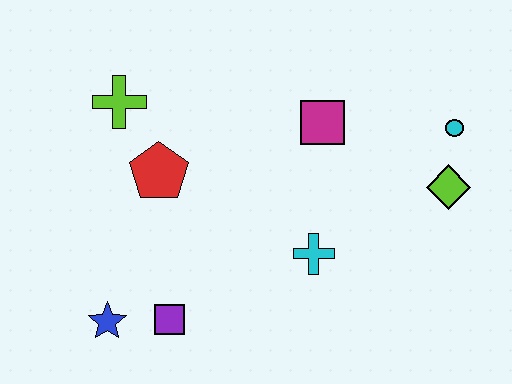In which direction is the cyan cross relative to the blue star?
The cyan cross is to the right of the blue star.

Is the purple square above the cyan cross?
No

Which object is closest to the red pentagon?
The lime cross is closest to the red pentagon.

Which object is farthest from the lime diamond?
The blue star is farthest from the lime diamond.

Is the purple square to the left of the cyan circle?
Yes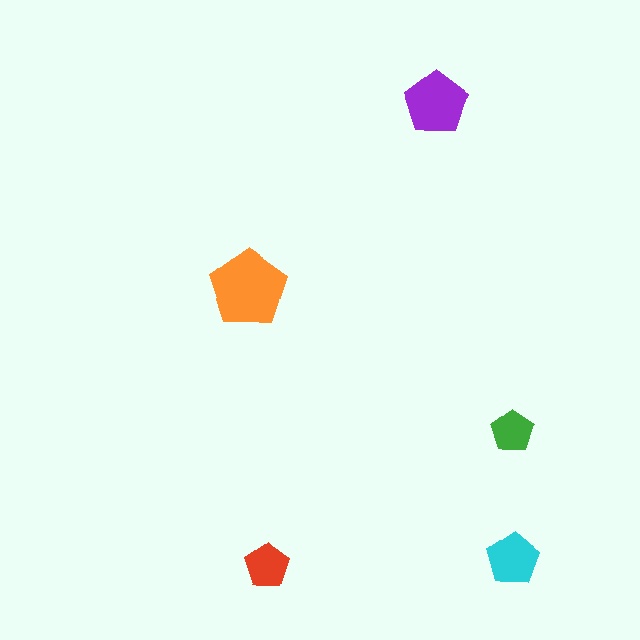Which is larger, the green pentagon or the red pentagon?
The red one.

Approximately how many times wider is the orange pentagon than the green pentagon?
About 2 times wider.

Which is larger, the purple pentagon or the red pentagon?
The purple one.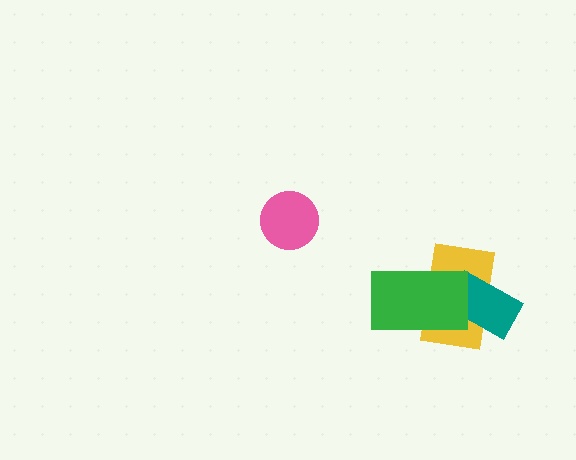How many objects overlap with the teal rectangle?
2 objects overlap with the teal rectangle.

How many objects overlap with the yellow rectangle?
2 objects overlap with the yellow rectangle.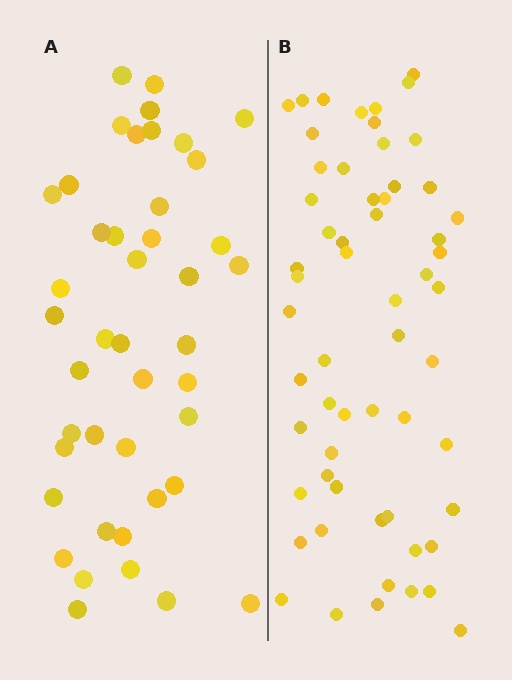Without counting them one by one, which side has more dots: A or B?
Region B (the right region) has more dots.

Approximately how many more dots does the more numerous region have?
Region B has approximately 15 more dots than region A.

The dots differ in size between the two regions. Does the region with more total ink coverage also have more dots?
No. Region A has more total ink coverage because its dots are larger, but region B actually contains more individual dots. Total area can be misleading — the number of items is what matters here.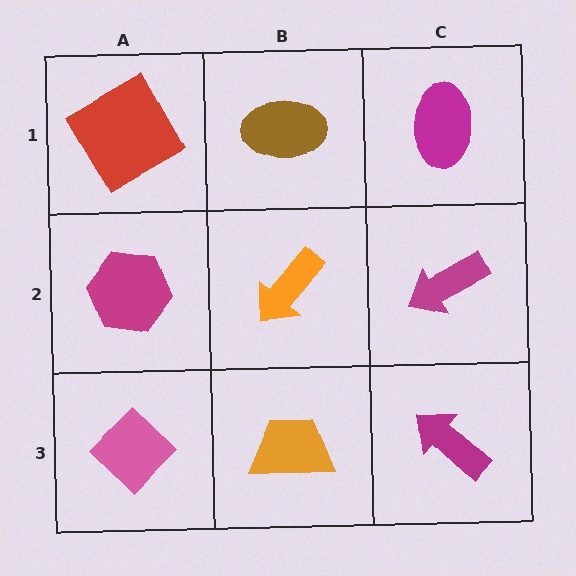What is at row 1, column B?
A brown ellipse.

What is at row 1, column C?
A magenta ellipse.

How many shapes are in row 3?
3 shapes.